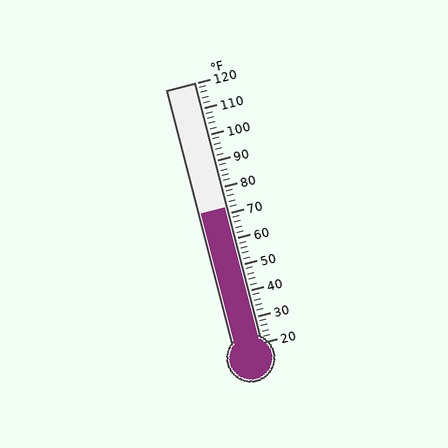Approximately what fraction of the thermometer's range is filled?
The thermometer is filled to approximately 50% of its range.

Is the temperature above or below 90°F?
The temperature is below 90°F.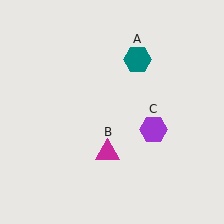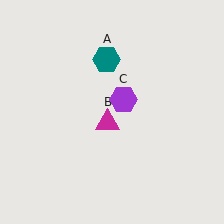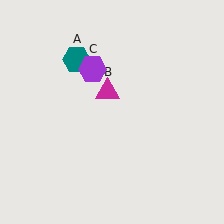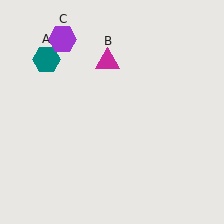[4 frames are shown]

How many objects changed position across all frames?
3 objects changed position: teal hexagon (object A), magenta triangle (object B), purple hexagon (object C).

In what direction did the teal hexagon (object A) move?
The teal hexagon (object A) moved left.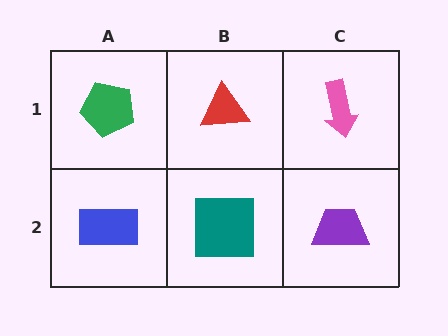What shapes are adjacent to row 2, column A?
A green pentagon (row 1, column A), a teal square (row 2, column B).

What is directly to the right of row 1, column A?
A red triangle.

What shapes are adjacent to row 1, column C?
A purple trapezoid (row 2, column C), a red triangle (row 1, column B).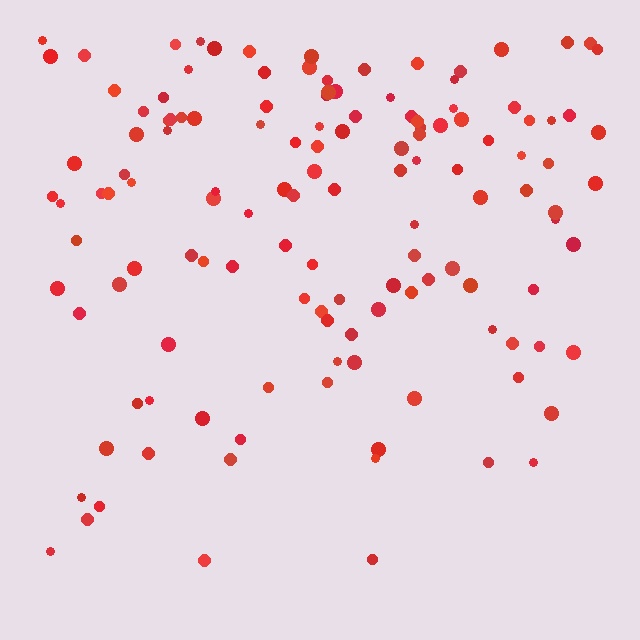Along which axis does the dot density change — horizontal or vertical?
Vertical.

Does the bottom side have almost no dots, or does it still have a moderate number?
Still a moderate number, just noticeably fewer than the top.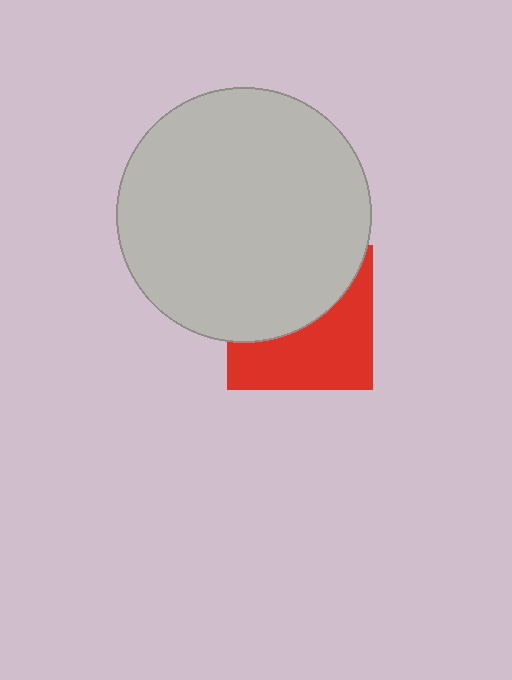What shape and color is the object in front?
The object in front is a light gray circle.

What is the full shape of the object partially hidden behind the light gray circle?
The partially hidden object is a red square.